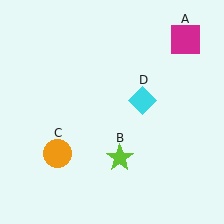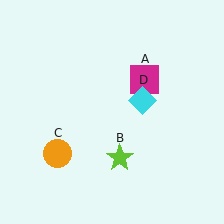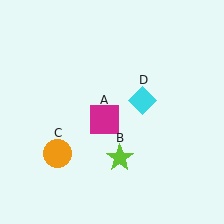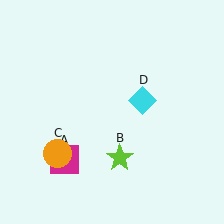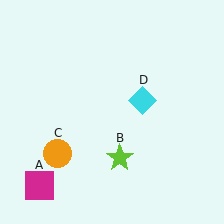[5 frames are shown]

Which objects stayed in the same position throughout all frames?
Lime star (object B) and orange circle (object C) and cyan diamond (object D) remained stationary.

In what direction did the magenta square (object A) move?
The magenta square (object A) moved down and to the left.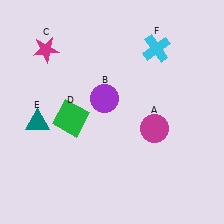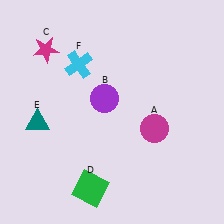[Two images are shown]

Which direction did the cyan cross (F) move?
The cyan cross (F) moved left.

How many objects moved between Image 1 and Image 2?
2 objects moved between the two images.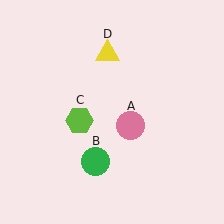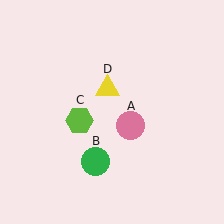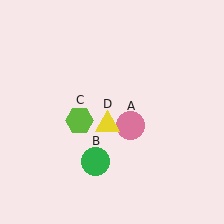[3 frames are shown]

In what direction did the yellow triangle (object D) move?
The yellow triangle (object D) moved down.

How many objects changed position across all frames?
1 object changed position: yellow triangle (object D).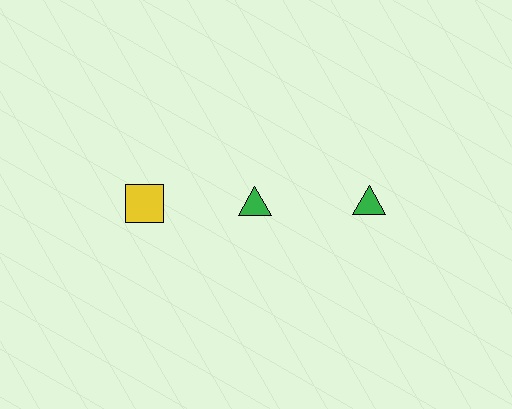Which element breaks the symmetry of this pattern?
The yellow square in the top row, leftmost column breaks the symmetry. All other shapes are green triangles.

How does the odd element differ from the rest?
It differs in both color (yellow instead of green) and shape (square instead of triangle).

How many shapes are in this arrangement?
There are 3 shapes arranged in a grid pattern.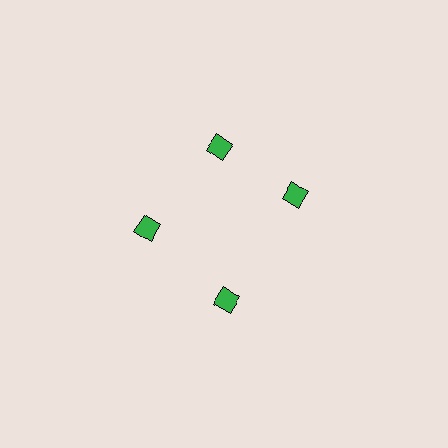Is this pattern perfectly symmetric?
No. The 4 green diamonds are arranged in a ring, but one element near the 3 o'clock position is rotated out of alignment along the ring, breaking the 4-fold rotational symmetry.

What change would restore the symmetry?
The symmetry would be restored by rotating it back into even spacing with its neighbors so that all 4 diamonds sit at equal angles and equal distance from the center.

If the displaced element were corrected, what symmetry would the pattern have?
It would have 4-fold rotational symmetry — the pattern would map onto itself every 90 degrees.